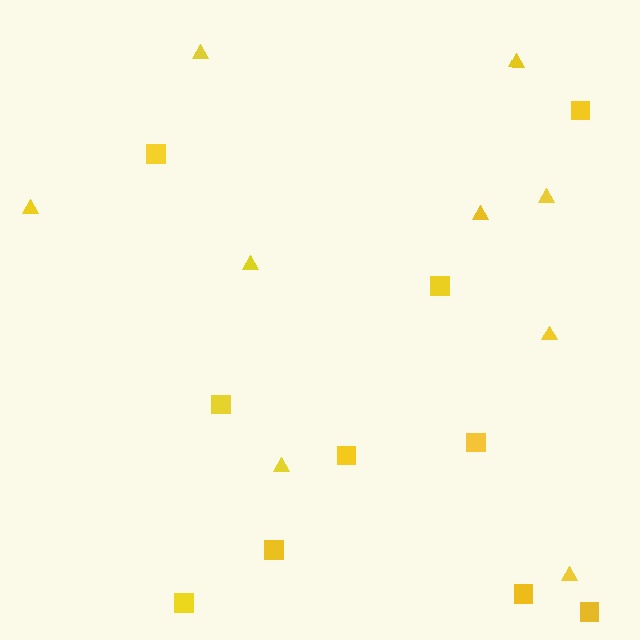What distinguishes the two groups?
There are 2 groups: one group of triangles (9) and one group of squares (10).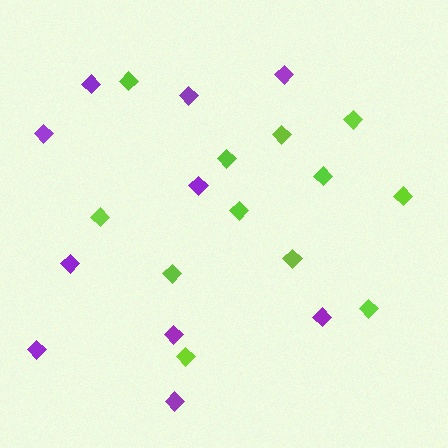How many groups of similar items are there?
There are 2 groups: one group of purple diamonds (10) and one group of lime diamonds (12).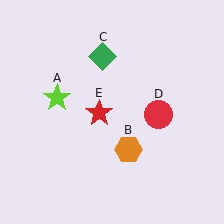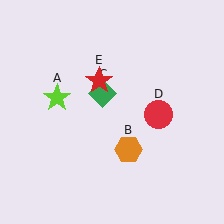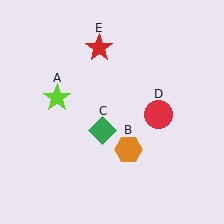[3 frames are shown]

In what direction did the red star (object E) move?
The red star (object E) moved up.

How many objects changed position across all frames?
2 objects changed position: green diamond (object C), red star (object E).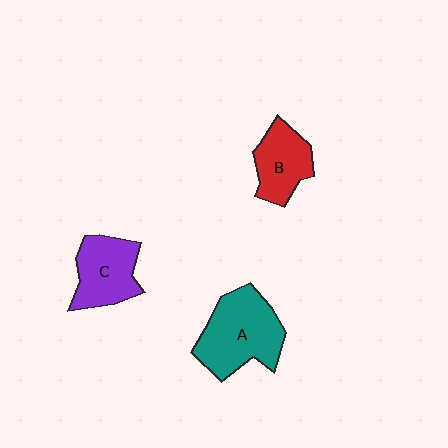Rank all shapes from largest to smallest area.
From largest to smallest: A (teal), C (purple), B (red).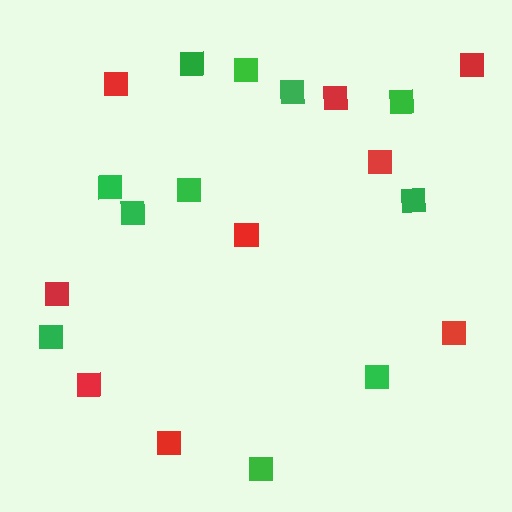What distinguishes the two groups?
There are 2 groups: one group of green squares (11) and one group of red squares (9).